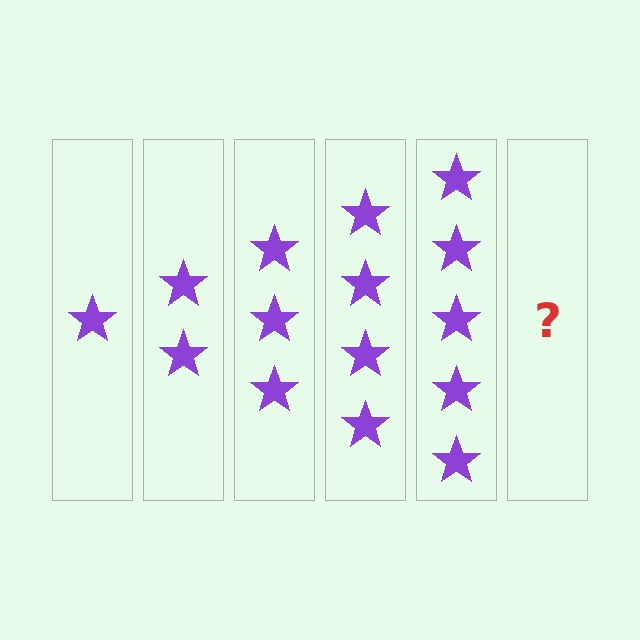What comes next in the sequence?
The next element should be 6 stars.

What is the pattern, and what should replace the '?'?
The pattern is that each step adds one more star. The '?' should be 6 stars.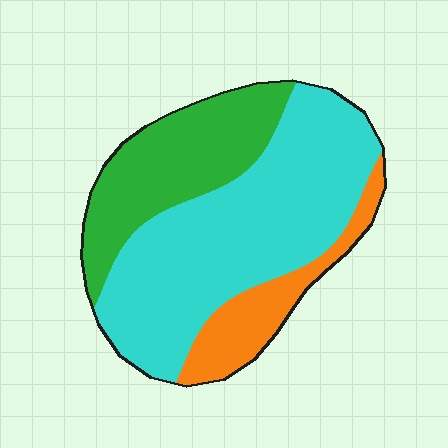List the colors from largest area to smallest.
From largest to smallest: cyan, green, orange.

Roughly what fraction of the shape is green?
Green covers around 30% of the shape.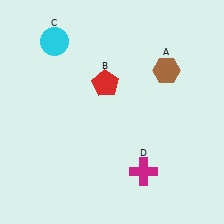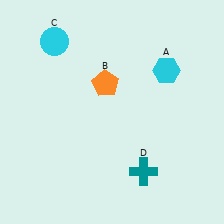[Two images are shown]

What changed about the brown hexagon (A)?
In Image 1, A is brown. In Image 2, it changed to cyan.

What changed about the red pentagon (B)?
In Image 1, B is red. In Image 2, it changed to orange.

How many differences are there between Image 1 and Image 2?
There are 3 differences between the two images.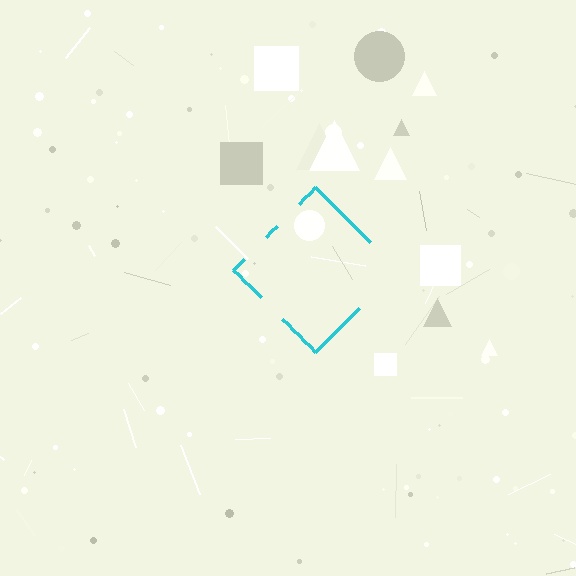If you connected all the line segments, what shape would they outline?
They would outline a diamond.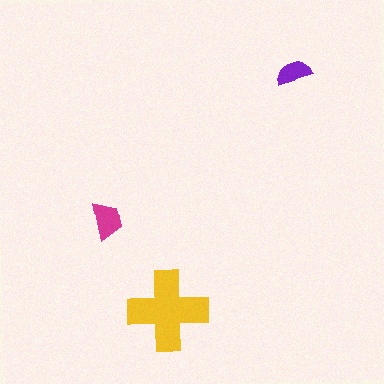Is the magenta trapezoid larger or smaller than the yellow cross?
Smaller.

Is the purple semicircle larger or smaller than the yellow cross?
Smaller.